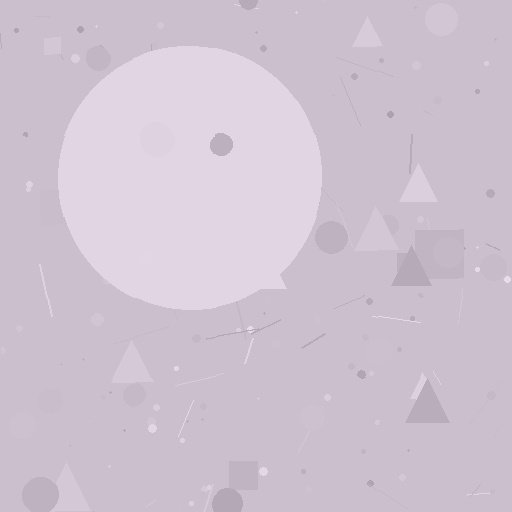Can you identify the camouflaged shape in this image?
The camouflaged shape is a circle.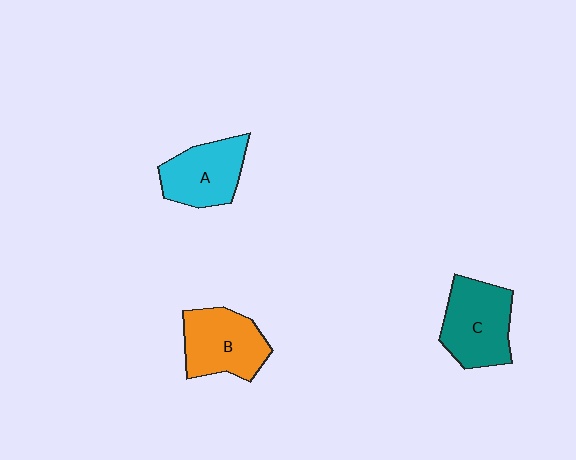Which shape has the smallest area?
Shape A (cyan).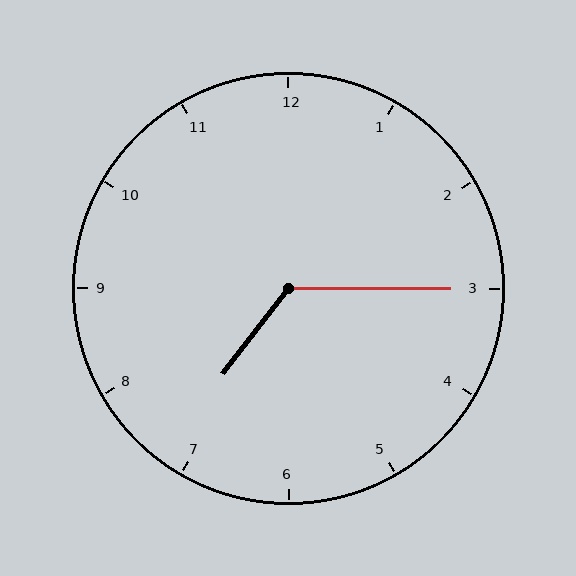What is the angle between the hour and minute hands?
Approximately 128 degrees.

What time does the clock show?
7:15.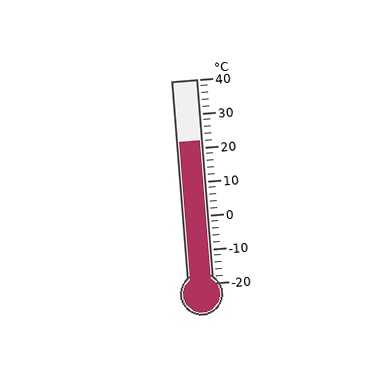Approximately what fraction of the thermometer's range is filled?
The thermometer is filled to approximately 70% of its range.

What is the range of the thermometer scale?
The thermometer scale ranges from -20°C to 40°C.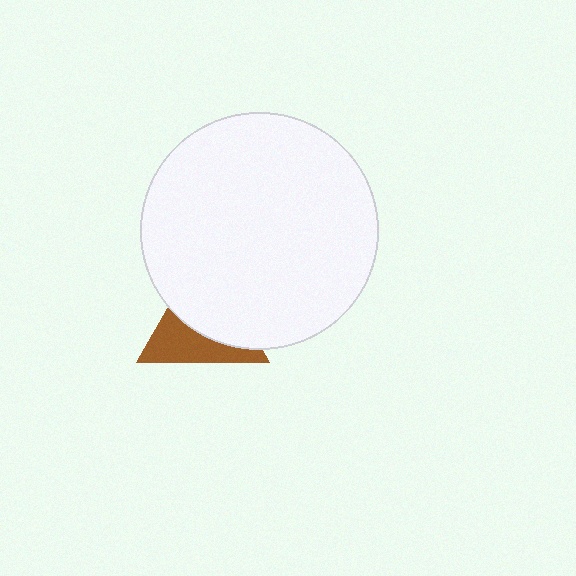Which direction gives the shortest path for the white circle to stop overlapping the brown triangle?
Moving up gives the shortest separation.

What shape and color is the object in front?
The object in front is a white circle.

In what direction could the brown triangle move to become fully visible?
The brown triangle could move down. That would shift it out from behind the white circle entirely.